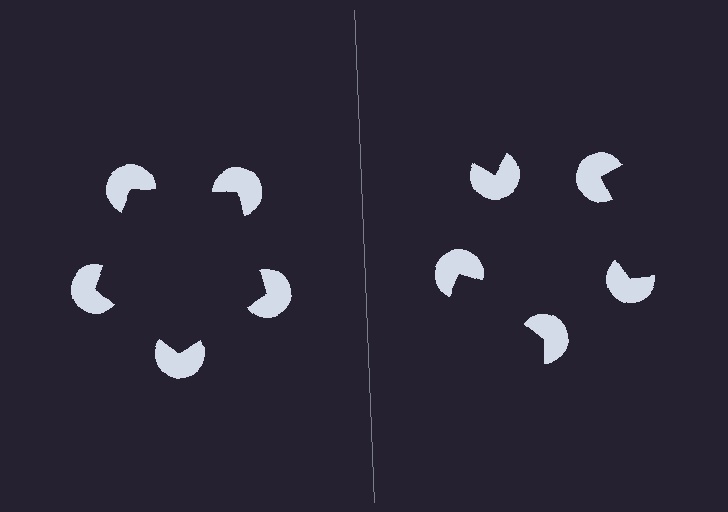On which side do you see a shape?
An illusory pentagon appears on the left side. On the right side the wedge cuts are rotated, so no coherent shape forms.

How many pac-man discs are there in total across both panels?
10 — 5 on each side.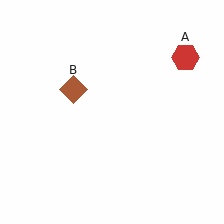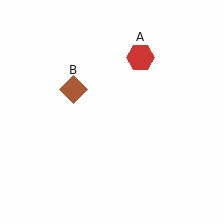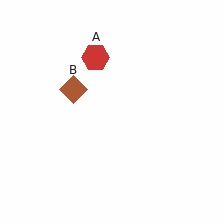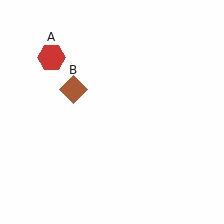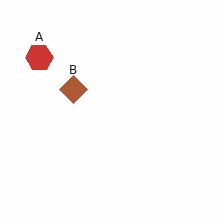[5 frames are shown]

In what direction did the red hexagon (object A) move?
The red hexagon (object A) moved left.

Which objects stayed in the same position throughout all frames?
Brown diamond (object B) remained stationary.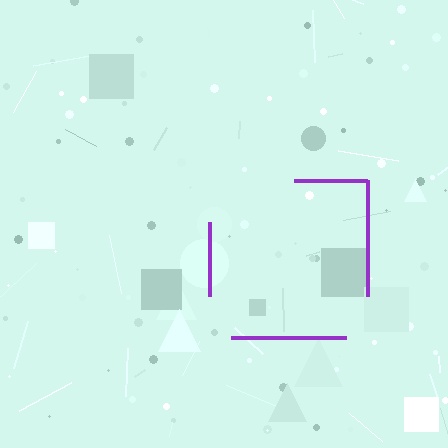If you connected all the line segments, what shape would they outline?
They would outline a square.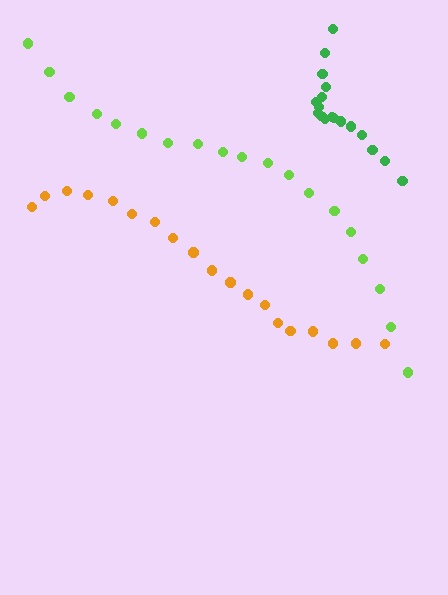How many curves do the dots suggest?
There are 3 distinct paths.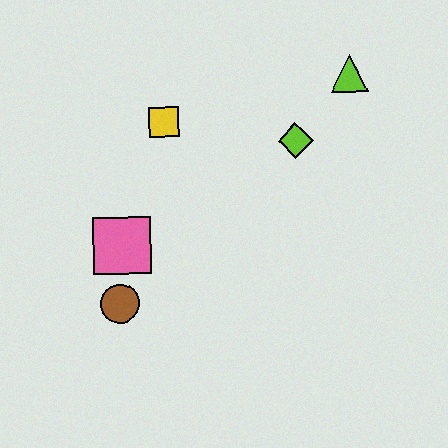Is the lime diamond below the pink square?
No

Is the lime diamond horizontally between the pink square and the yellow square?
No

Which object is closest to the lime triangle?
The lime diamond is closest to the lime triangle.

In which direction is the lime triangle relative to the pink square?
The lime triangle is to the right of the pink square.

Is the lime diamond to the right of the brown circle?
Yes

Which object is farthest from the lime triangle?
The brown circle is farthest from the lime triangle.